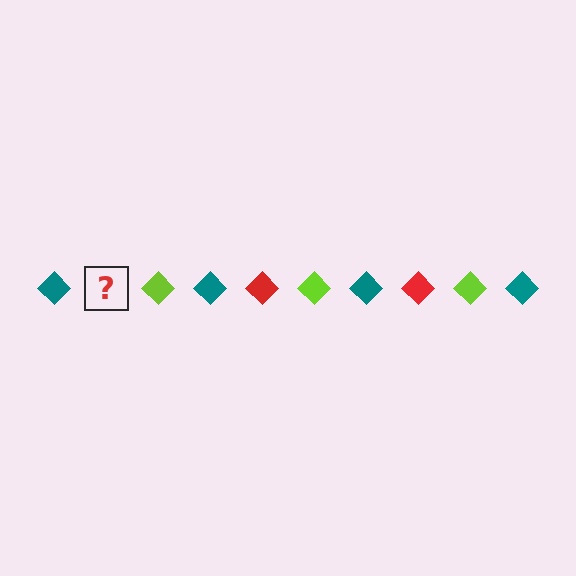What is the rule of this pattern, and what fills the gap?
The rule is that the pattern cycles through teal, red, lime diamonds. The gap should be filled with a red diamond.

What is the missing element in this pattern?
The missing element is a red diamond.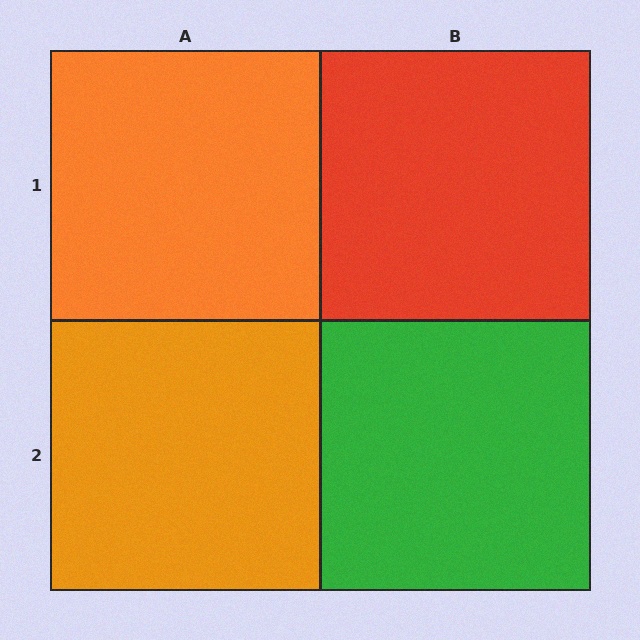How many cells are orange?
2 cells are orange.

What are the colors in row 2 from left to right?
Orange, green.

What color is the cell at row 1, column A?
Orange.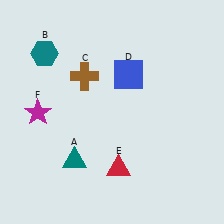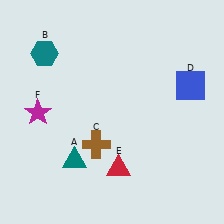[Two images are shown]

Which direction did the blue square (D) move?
The blue square (D) moved right.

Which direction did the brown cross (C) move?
The brown cross (C) moved down.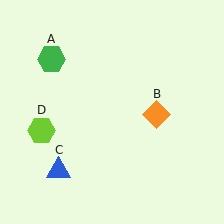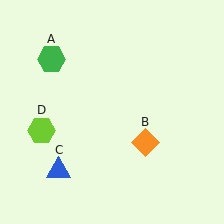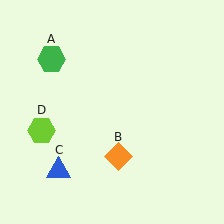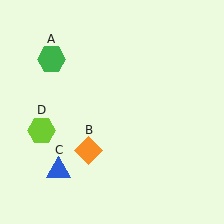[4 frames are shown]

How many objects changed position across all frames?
1 object changed position: orange diamond (object B).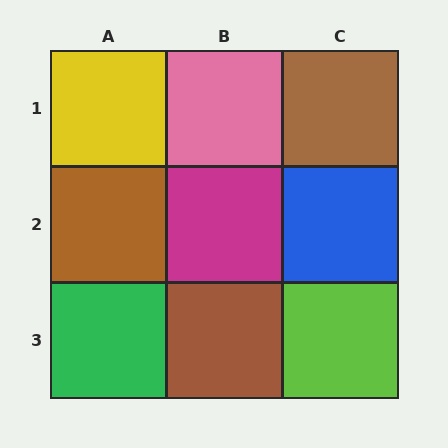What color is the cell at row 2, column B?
Magenta.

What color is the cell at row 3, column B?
Brown.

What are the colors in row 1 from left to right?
Yellow, pink, brown.